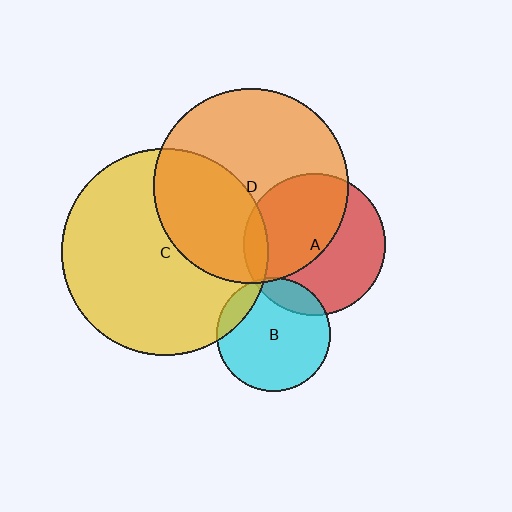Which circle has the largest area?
Circle C (yellow).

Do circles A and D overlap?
Yes.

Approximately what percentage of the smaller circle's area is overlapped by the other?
Approximately 50%.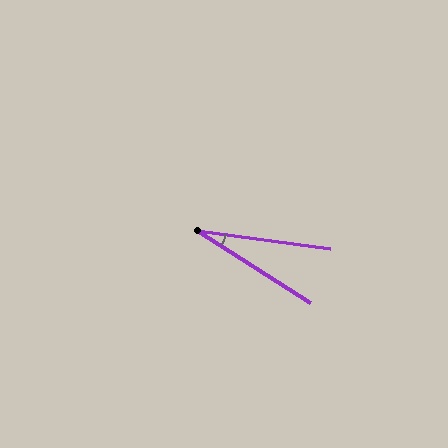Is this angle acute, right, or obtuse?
It is acute.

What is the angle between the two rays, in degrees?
Approximately 25 degrees.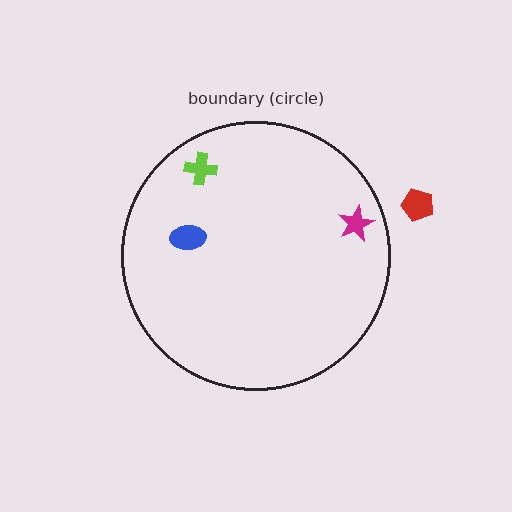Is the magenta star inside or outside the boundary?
Inside.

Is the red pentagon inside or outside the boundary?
Outside.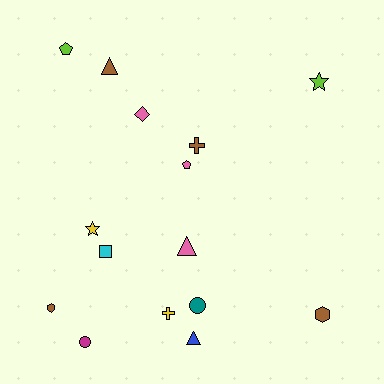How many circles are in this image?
There are 2 circles.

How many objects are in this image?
There are 15 objects.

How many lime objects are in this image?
There are 2 lime objects.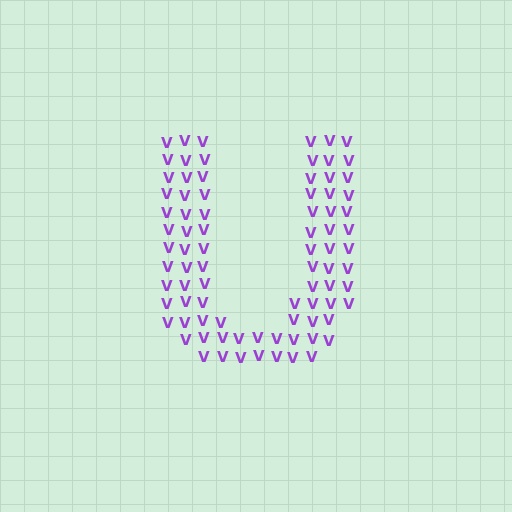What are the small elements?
The small elements are letter V's.